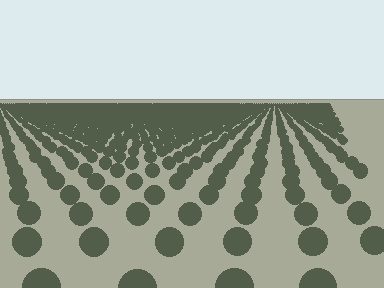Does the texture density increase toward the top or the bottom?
Density increases toward the top.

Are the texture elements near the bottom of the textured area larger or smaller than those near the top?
Larger. Near the bottom, elements are closer to the viewer and appear at a bigger on-screen size.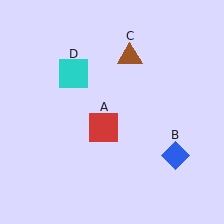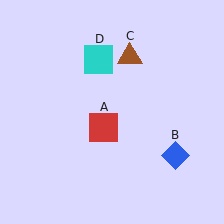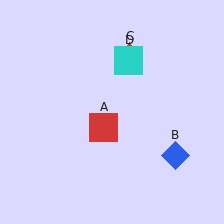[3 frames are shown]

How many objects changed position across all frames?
1 object changed position: cyan square (object D).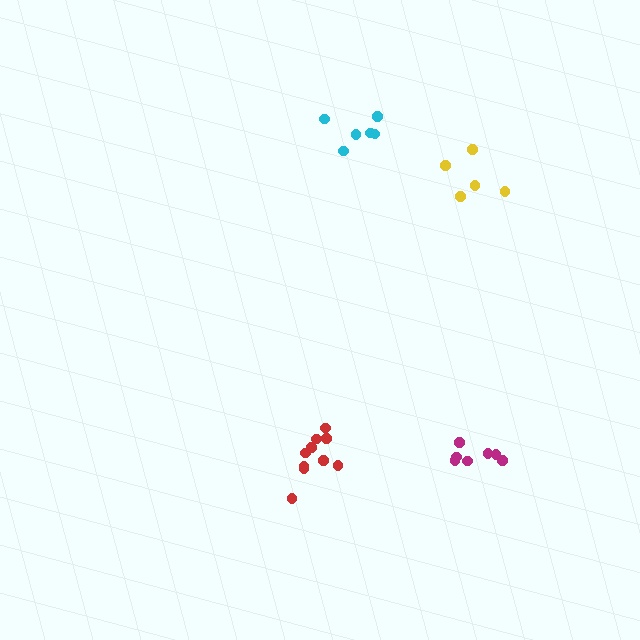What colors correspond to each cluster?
The clusters are colored: red, cyan, yellow, magenta.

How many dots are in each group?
Group 1: 10 dots, Group 2: 6 dots, Group 3: 5 dots, Group 4: 7 dots (28 total).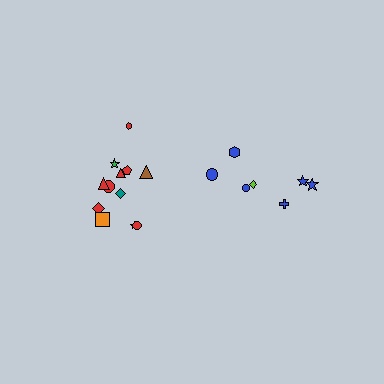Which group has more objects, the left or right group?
The left group.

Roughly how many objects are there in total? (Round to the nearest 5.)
Roughly 20 objects in total.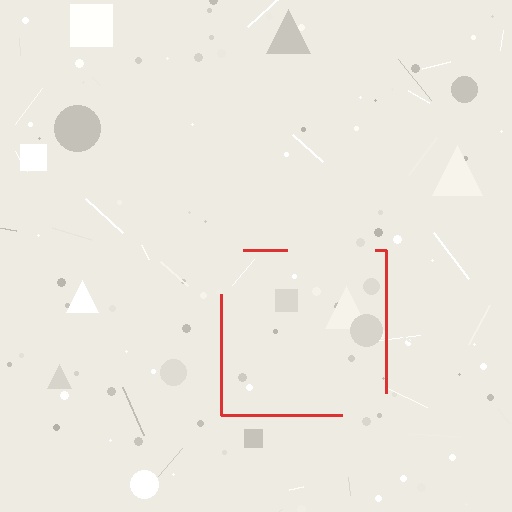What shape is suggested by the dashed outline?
The dashed outline suggests a square.